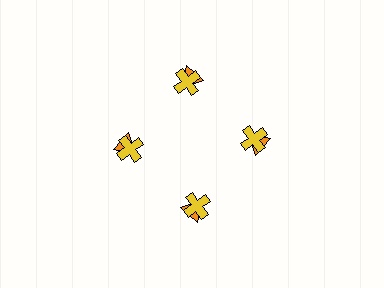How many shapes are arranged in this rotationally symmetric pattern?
There are 8 shapes, arranged in 4 groups of 2.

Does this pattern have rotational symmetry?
Yes, this pattern has 4-fold rotational symmetry. It looks the same after rotating 90 degrees around the center.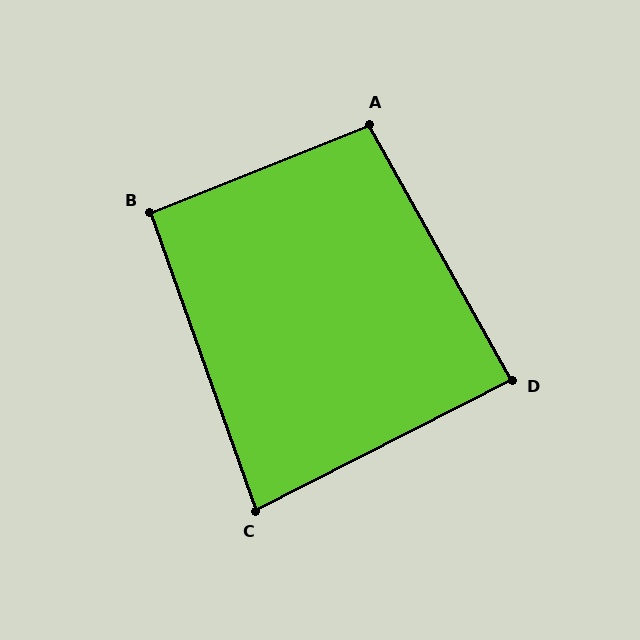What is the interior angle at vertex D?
Approximately 88 degrees (approximately right).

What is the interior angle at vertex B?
Approximately 92 degrees (approximately right).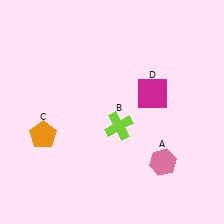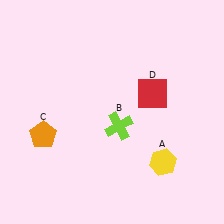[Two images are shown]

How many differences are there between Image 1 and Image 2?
There are 2 differences between the two images.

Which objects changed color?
A changed from pink to yellow. D changed from magenta to red.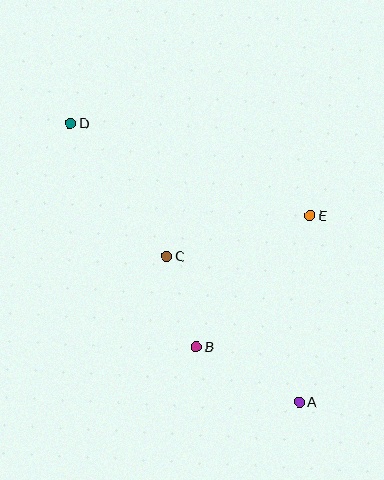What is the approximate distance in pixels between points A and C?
The distance between A and C is approximately 197 pixels.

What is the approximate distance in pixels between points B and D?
The distance between B and D is approximately 257 pixels.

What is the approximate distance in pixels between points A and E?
The distance between A and E is approximately 187 pixels.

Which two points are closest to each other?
Points B and C are closest to each other.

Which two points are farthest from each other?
Points A and D are farthest from each other.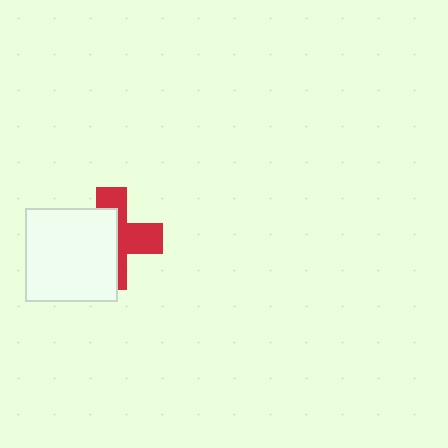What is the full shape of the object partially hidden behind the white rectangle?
The partially hidden object is a red cross.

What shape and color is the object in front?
The object in front is a white rectangle.